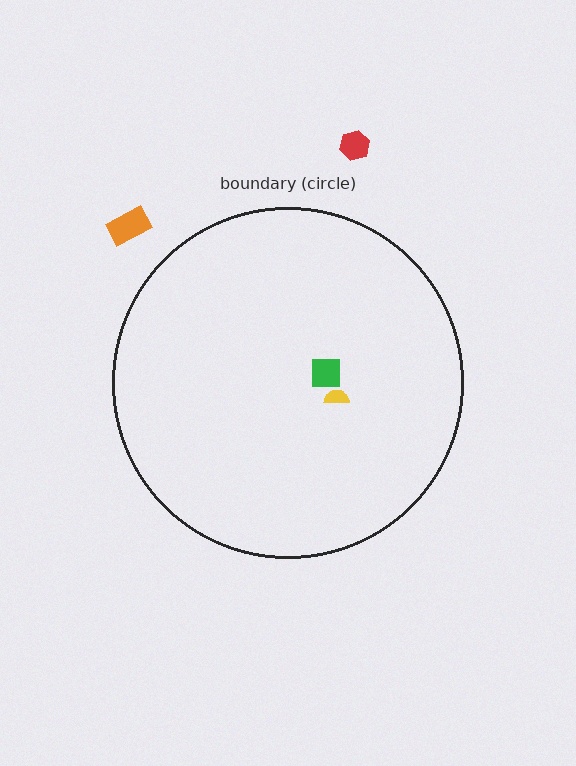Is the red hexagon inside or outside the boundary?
Outside.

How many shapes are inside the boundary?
2 inside, 2 outside.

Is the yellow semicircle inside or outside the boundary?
Inside.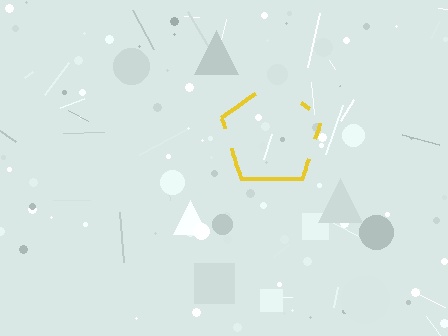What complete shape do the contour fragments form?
The contour fragments form a pentagon.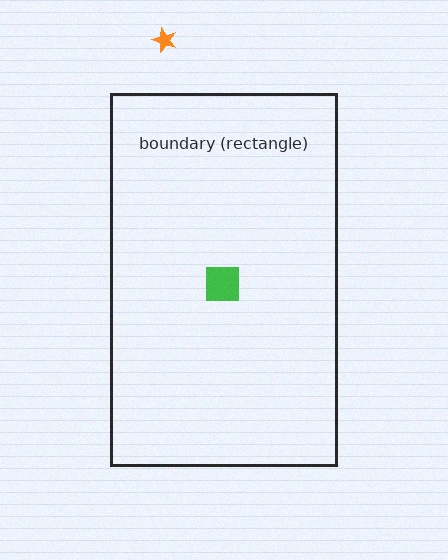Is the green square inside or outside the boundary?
Inside.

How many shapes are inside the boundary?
1 inside, 1 outside.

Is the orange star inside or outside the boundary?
Outside.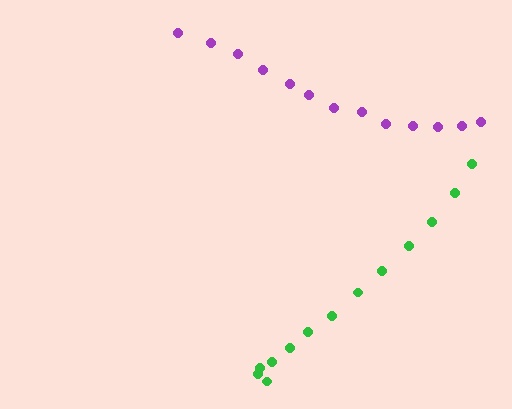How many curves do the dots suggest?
There are 2 distinct paths.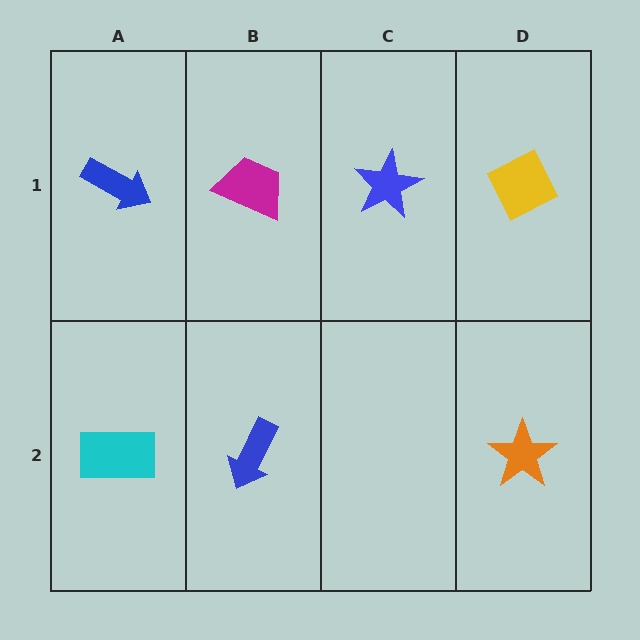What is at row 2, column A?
A cyan rectangle.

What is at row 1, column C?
A blue star.